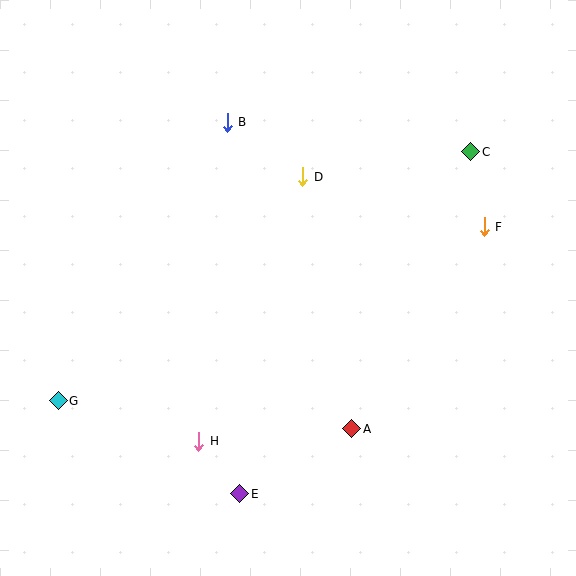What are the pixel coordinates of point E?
Point E is at (240, 494).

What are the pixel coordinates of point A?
Point A is at (352, 429).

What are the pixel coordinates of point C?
Point C is at (471, 152).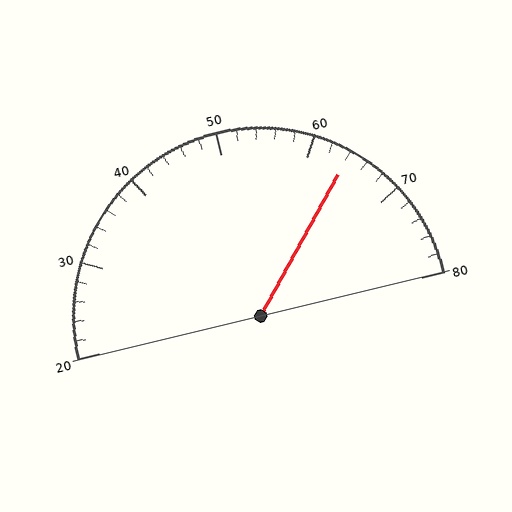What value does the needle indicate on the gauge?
The needle indicates approximately 64.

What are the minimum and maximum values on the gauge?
The gauge ranges from 20 to 80.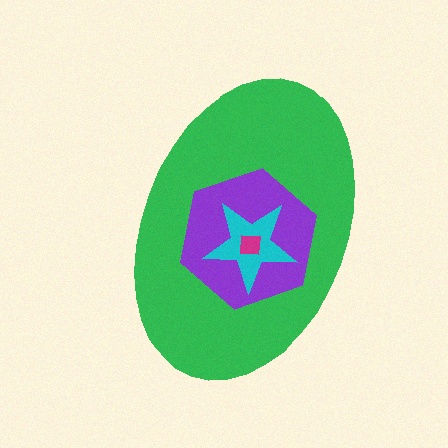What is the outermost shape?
The green ellipse.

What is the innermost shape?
The magenta square.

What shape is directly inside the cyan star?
The magenta square.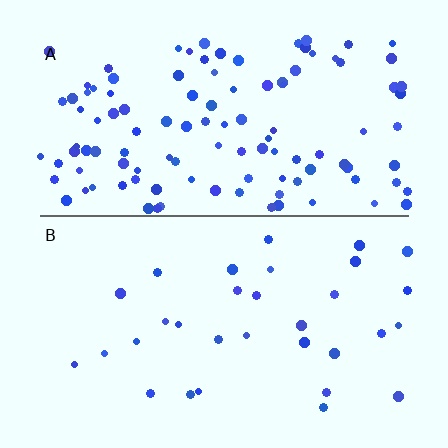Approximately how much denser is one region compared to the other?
Approximately 3.6× — region A over region B.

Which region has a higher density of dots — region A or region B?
A (the top).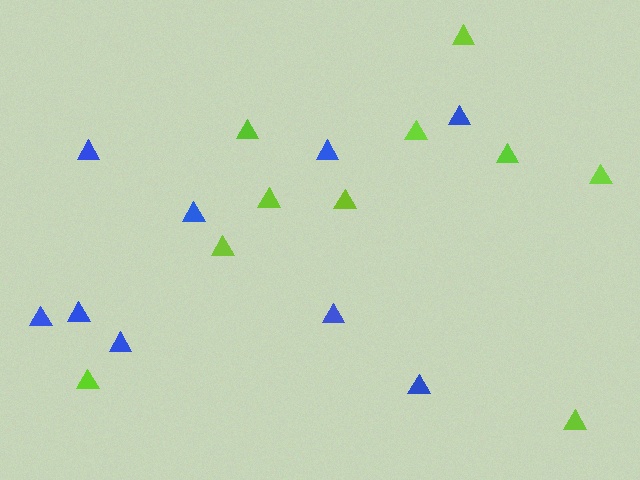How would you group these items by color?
There are 2 groups: one group of blue triangles (9) and one group of lime triangles (10).